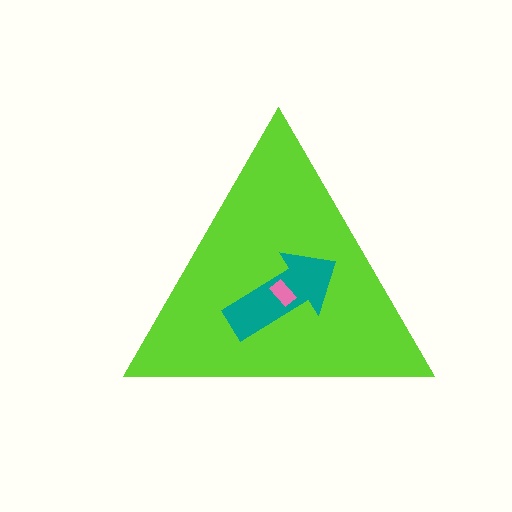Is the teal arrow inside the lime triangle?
Yes.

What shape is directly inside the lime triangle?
The teal arrow.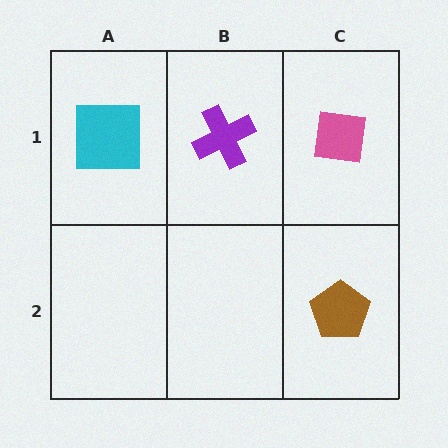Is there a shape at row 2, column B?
No, that cell is empty.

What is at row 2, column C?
A brown pentagon.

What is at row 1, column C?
A pink square.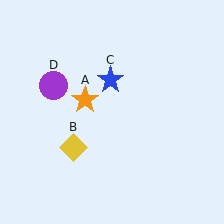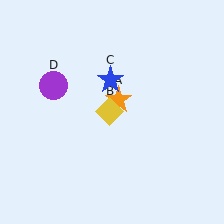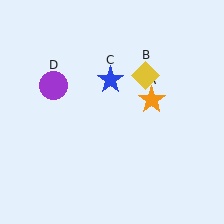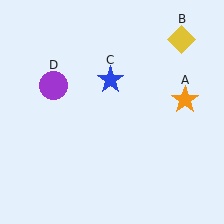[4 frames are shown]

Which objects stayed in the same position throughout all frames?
Blue star (object C) and purple circle (object D) remained stationary.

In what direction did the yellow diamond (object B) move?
The yellow diamond (object B) moved up and to the right.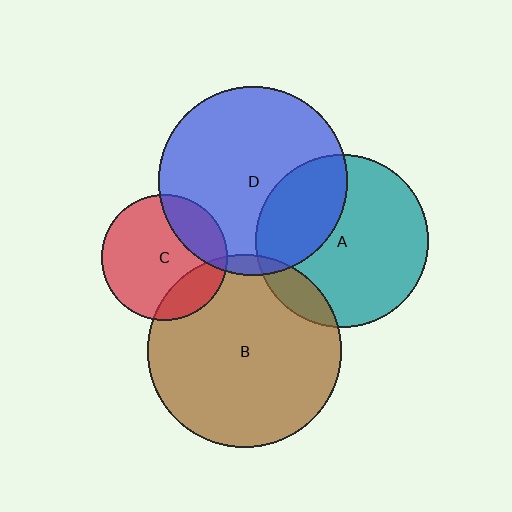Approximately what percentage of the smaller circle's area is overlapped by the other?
Approximately 20%.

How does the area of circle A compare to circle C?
Approximately 1.9 times.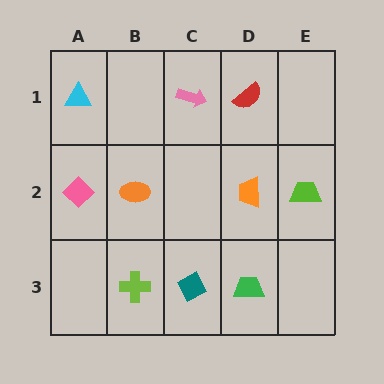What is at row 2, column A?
A pink diamond.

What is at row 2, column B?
An orange ellipse.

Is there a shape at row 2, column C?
No, that cell is empty.